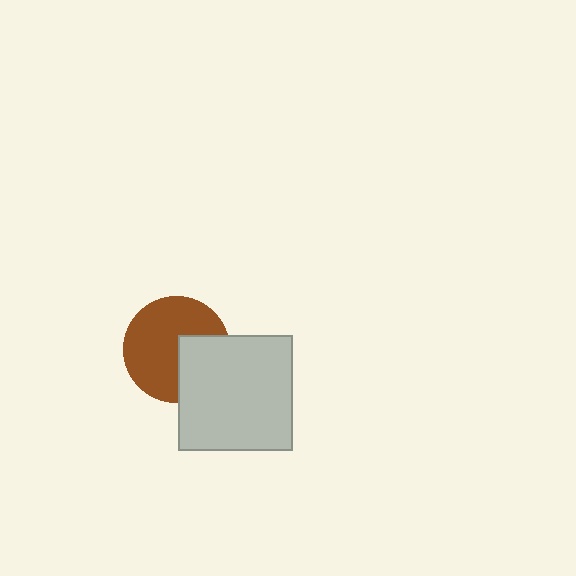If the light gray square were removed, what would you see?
You would see the complete brown circle.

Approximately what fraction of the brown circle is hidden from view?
Roughly 32% of the brown circle is hidden behind the light gray square.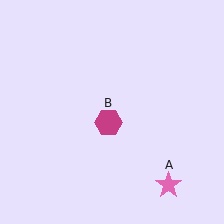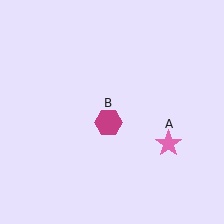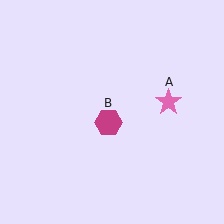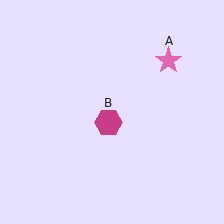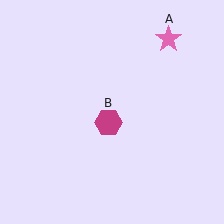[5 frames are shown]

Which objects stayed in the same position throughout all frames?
Magenta hexagon (object B) remained stationary.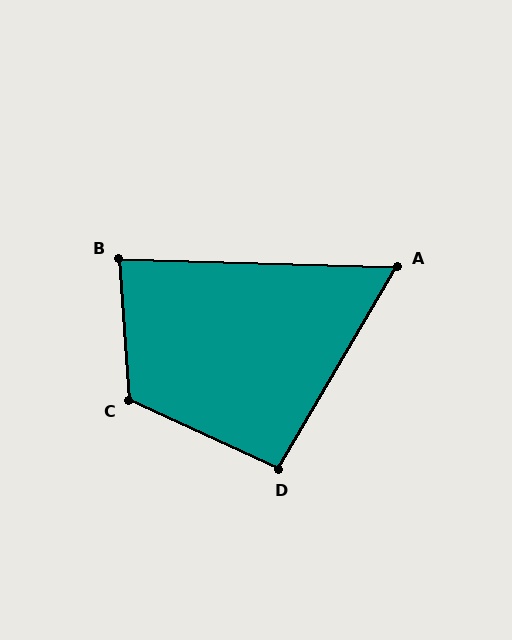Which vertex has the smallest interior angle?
A, at approximately 61 degrees.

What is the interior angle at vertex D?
Approximately 96 degrees (obtuse).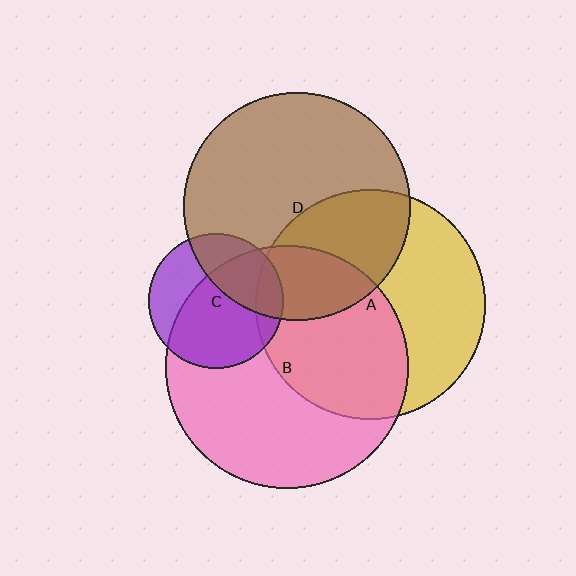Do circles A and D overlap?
Yes.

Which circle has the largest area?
Circle B (pink).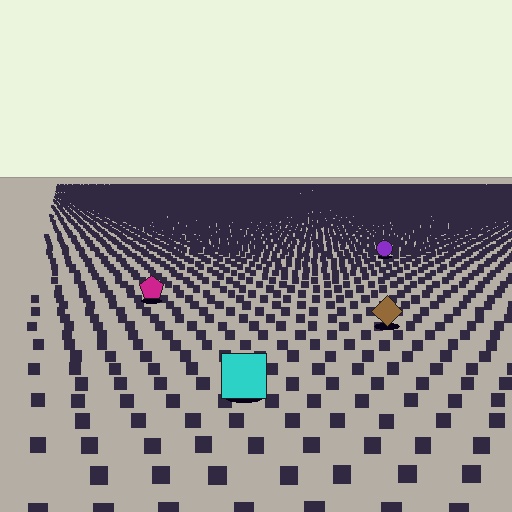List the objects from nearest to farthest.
From nearest to farthest: the cyan square, the brown diamond, the magenta pentagon, the purple circle.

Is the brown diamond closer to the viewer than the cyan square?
No. The cyan square is closer — you can tell from the texture gradient: the ground texture is coarser near it.